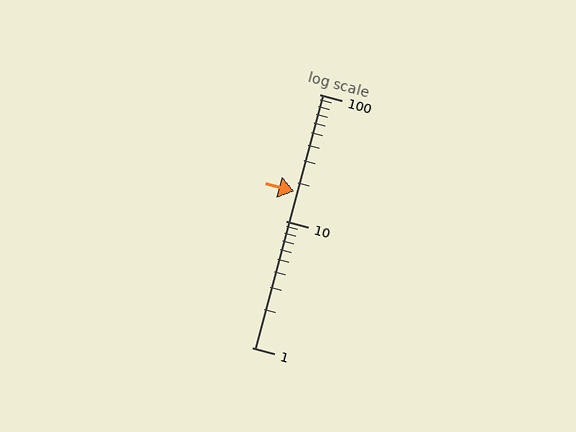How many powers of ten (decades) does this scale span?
The scale spans 2 decades, from 1 to 100.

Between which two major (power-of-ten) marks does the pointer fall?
The pointer is between 10 and 100.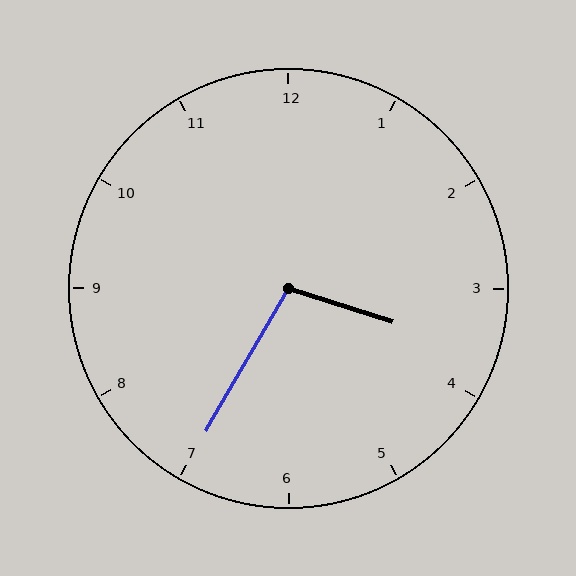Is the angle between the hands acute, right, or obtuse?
It is obtuse.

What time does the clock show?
3:35.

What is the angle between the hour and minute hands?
Approximately 102 degrees.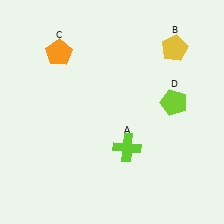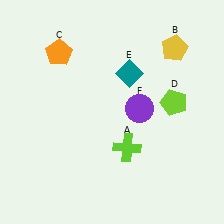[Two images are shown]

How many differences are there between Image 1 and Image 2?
There are 2 differences between the two images.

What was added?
A teal diamond (E), a purple circle (F) were added in Image 2.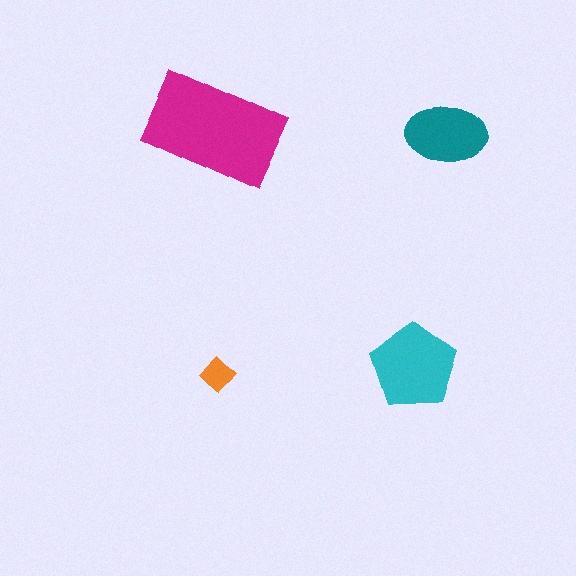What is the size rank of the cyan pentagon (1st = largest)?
2nd.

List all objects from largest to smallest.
The magenta rectangle, the cyan pentagon, the teal ellipse, the orange diamond.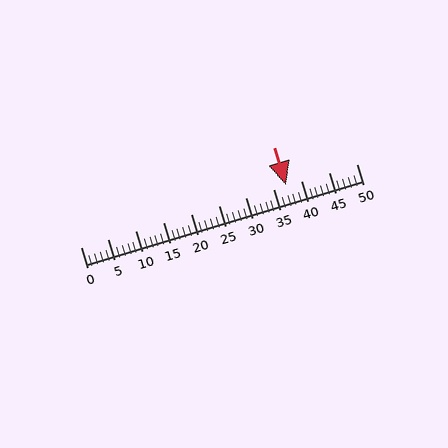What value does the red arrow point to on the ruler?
The red arrow points to approximately 37.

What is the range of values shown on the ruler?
The ruler shows values from 0 to 50.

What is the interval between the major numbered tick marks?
The major tick marks are spaced 5 units apart.